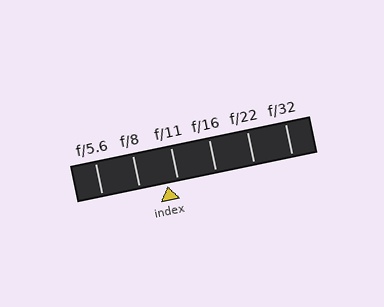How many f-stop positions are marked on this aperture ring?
There are 6 f-stop positions marked.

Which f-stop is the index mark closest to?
The index mark is closest to f/11.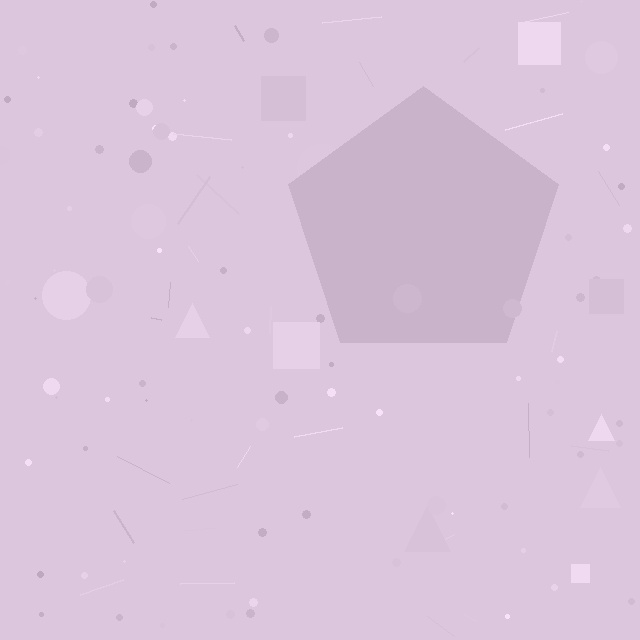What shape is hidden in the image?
A pentagon is hidden in the image.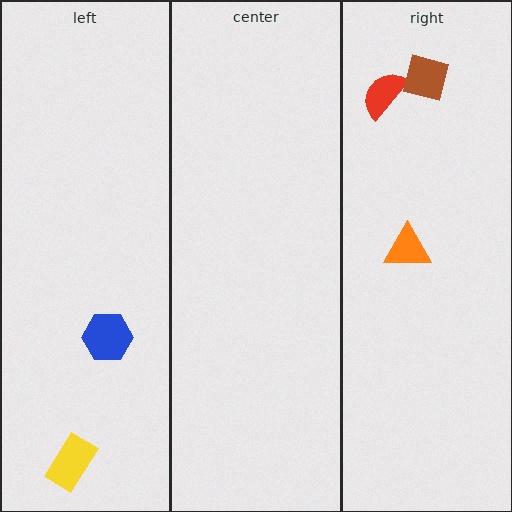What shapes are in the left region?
The yellow rectangle, the blue hexagon.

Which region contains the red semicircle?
The right region.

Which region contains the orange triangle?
The right region.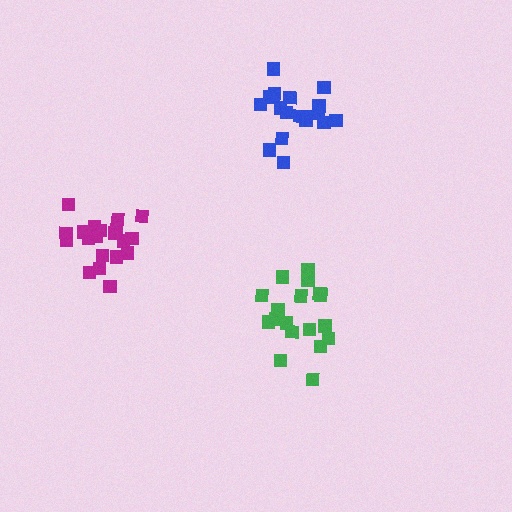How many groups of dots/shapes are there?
There are 3 groups.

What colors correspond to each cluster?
The clusters are colored: green, blue, magenta.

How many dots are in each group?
Group 1: 18 dots, Group 2: 19 dots, Group 3: 20 dots (57 total).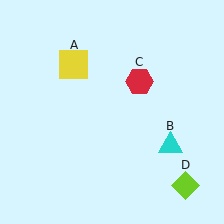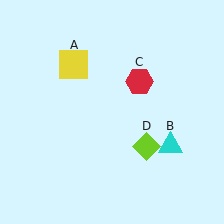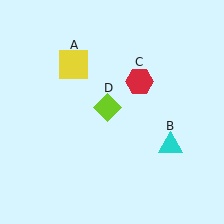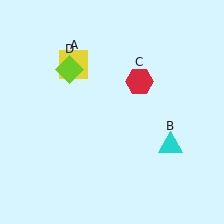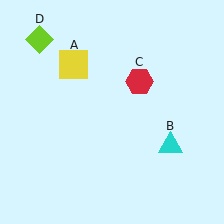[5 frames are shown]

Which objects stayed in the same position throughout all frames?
Yellow square (object A) and cyan triangle (object B) and red hexagon (object C) remained stationary.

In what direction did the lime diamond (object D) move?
The lime diamond (object D) moved up and to the left.